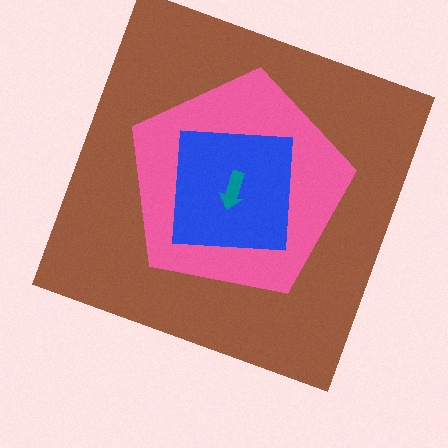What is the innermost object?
The teal arrow.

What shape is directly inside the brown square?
The pink pentagon.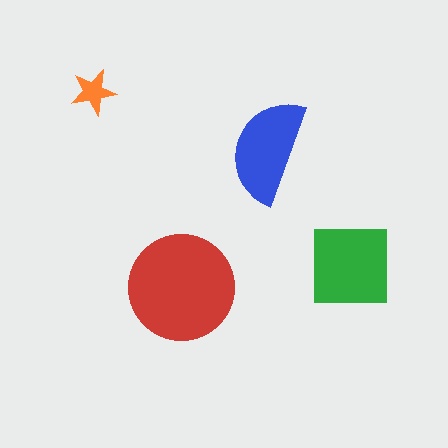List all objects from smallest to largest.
The orange star, the blue semicircle, the green square, the red circle.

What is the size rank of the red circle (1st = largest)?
1st.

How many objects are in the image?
There are 4 objects in the image.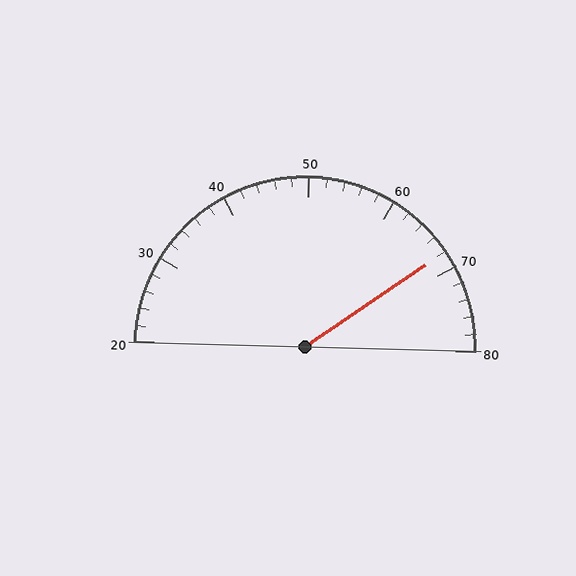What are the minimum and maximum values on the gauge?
The gauge ranges from 20 to 80.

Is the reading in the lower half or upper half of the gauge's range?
The reading is in the upper half of the range (20 to 80).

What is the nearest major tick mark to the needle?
The nearest major tick mark is 70.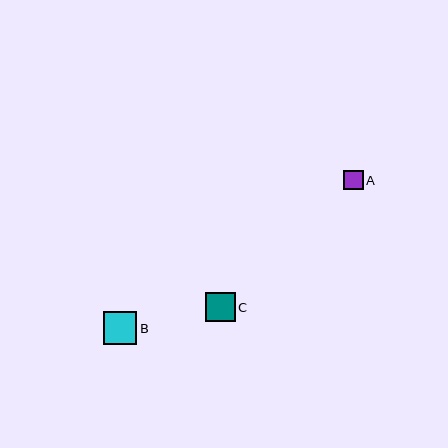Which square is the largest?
Square B is the largest with a size of approximately 33 pixels.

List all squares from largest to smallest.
From largest to smallest: B, C, A.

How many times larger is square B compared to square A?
Square B is approximately 1.7 times the size of square A.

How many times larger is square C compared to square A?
Square C is approximately 1.5 times the size of square A.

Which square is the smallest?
Square A is the smallest with a size of approximately 20 pixels.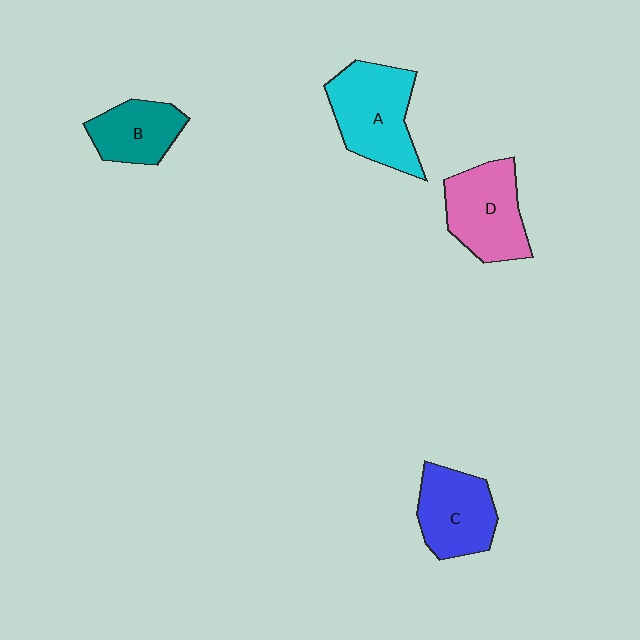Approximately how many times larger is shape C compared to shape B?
Approximately 1.2 times.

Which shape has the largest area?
Shape A (cyan).